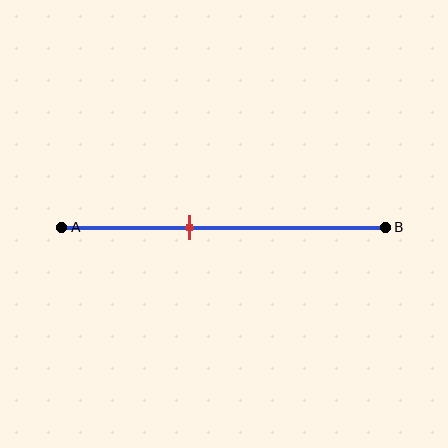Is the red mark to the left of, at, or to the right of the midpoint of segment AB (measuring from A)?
The red mark is to the left of the midpoint of segment AB.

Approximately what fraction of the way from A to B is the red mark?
The red mark is approximately 40% of the way from A to B.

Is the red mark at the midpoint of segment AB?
No, the mark is at about 40% from A, not at the 50% midpoint.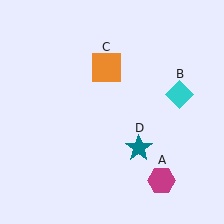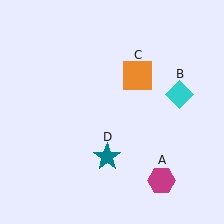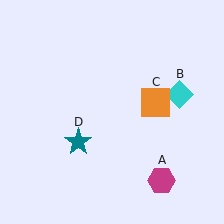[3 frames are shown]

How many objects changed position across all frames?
2 objects changed position: orange square (object C), teal star (object D).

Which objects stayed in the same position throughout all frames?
Magenta hexagon (object A) and cyan diamond (object B) remained stationary.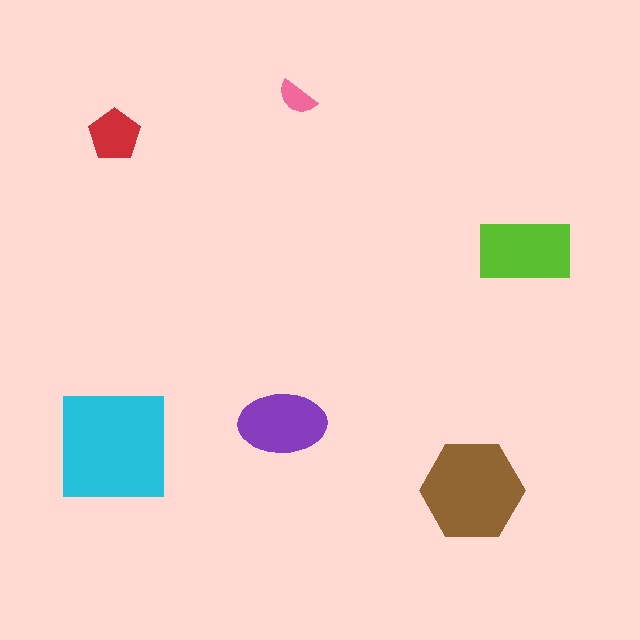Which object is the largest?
The cyan square.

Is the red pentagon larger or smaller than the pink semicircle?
Larger.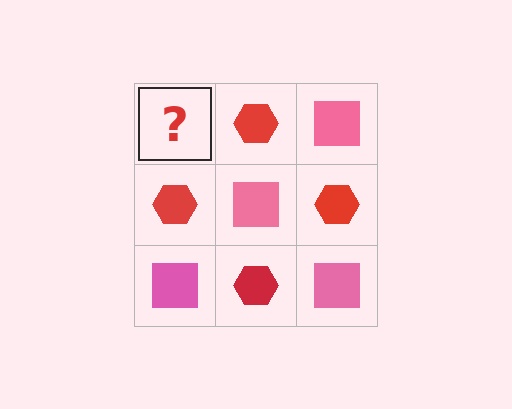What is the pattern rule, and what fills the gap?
The rule is that it alternates pink square and red hexagon in a checkerboard pattern. The gap should be filled with a pink square.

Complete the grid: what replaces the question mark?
The question mark should be replaced with a pink square.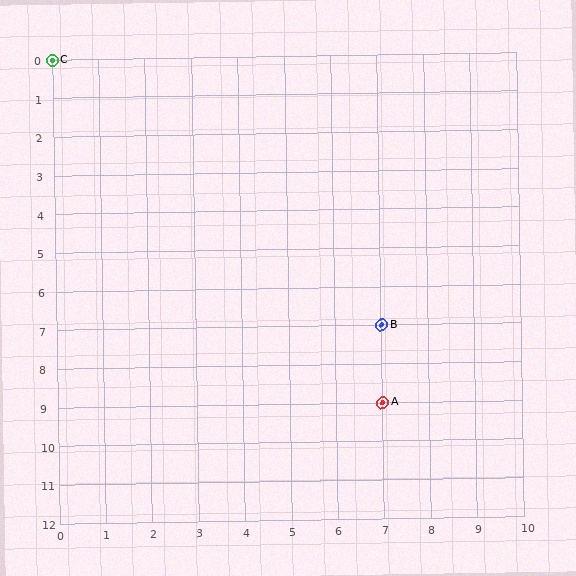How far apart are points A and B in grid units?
Points A and B are 2 rows apart.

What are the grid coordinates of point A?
Point A is at grid coordinates (7, 9).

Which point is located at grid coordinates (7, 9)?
Point A is at (7, 9).